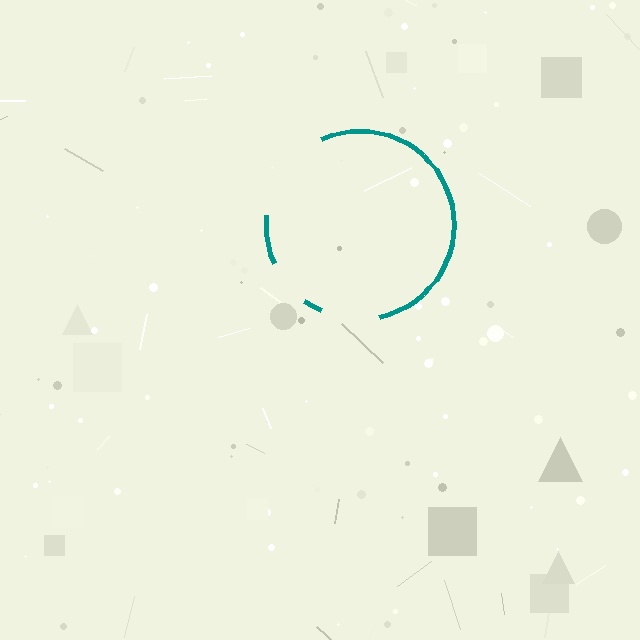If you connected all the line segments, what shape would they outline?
They would outline a circle.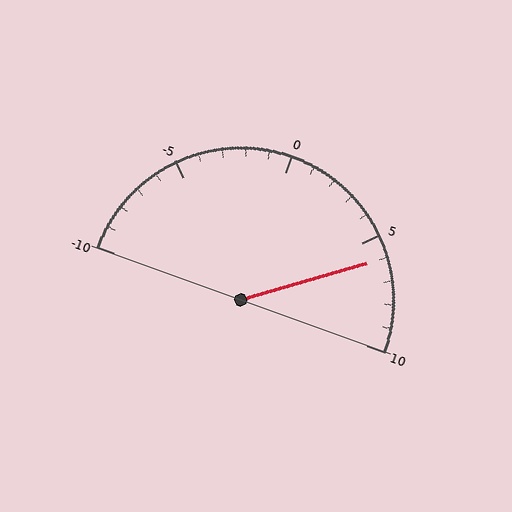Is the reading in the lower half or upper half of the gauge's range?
The reading is in the upper half of the range (-10 to 10).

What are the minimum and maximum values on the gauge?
The gauge ranges from -10 to 10.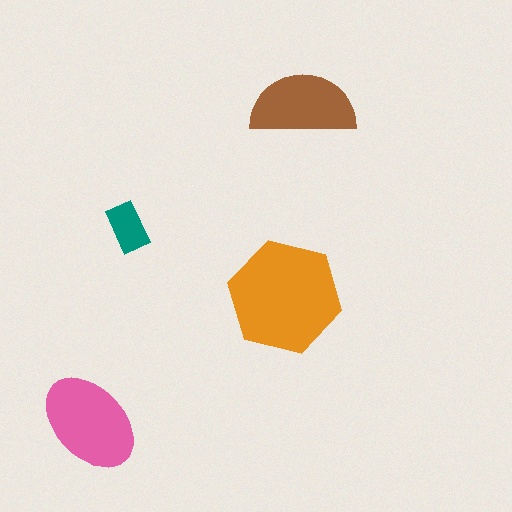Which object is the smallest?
The teal rectangle.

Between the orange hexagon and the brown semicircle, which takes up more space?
The orange hexagon.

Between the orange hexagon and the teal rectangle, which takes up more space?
The orange hexagon.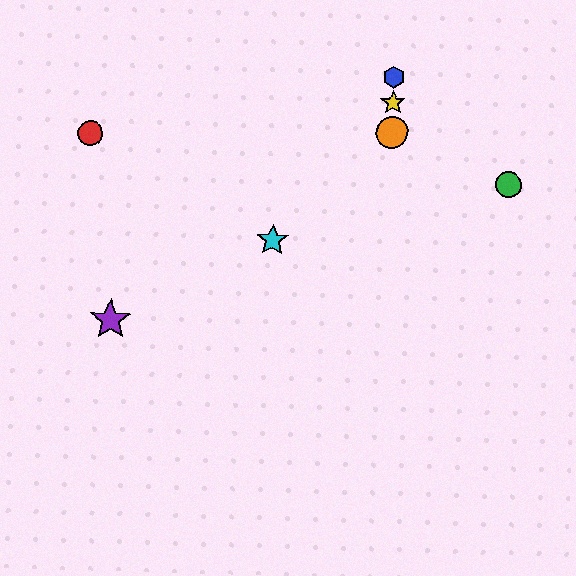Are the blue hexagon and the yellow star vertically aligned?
Yes, both are at x≈394.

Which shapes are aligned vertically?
The blue hexagon, the yellow star, the orange circle are aligned vertically.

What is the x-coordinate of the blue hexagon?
The blue hexagon is at x≈394.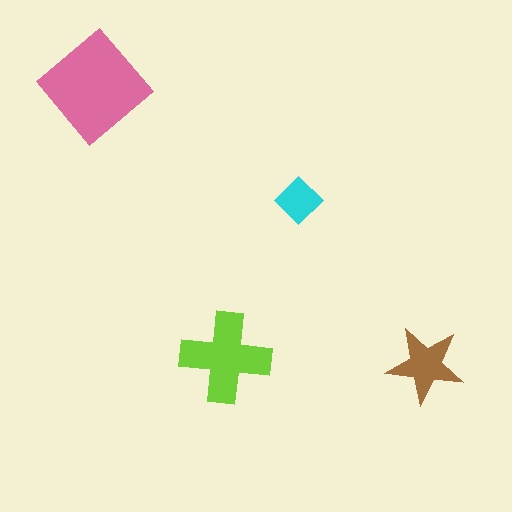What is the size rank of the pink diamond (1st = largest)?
1st.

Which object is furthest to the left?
The pink diamond is leftmost.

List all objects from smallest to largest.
The cyan diamond, the brown star, the lime cross, the pink diamond.